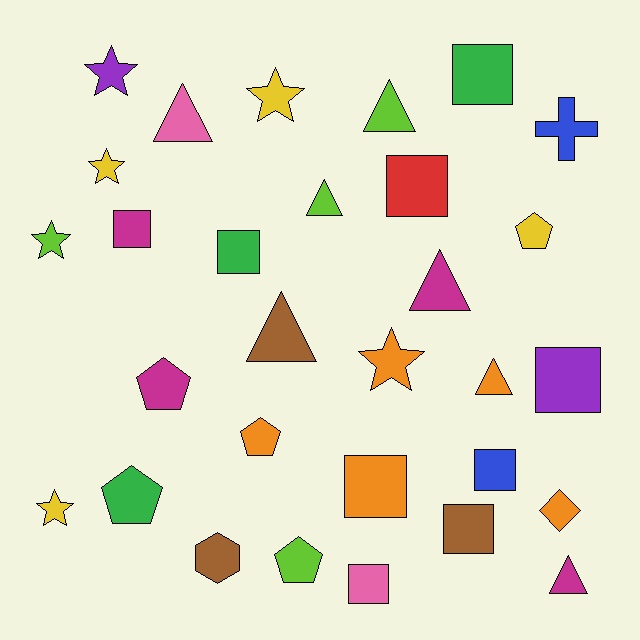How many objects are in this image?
There are 30 objects.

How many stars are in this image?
There are 6 stars.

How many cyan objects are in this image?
There are no cyan objects.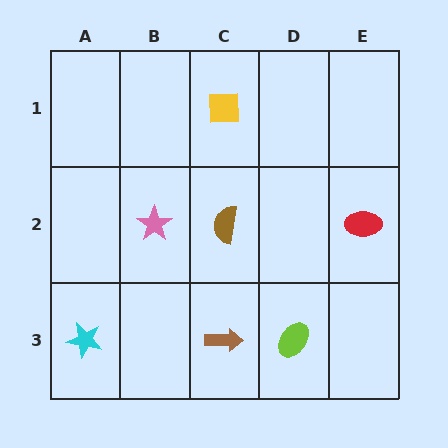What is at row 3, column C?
A brown arrow.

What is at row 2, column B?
A pink star.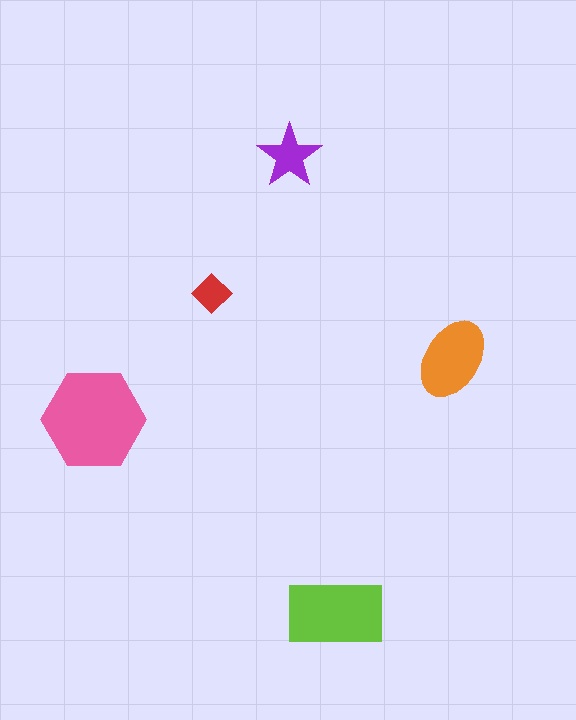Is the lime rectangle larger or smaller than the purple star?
Larger.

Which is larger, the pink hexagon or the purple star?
The pink hexagon.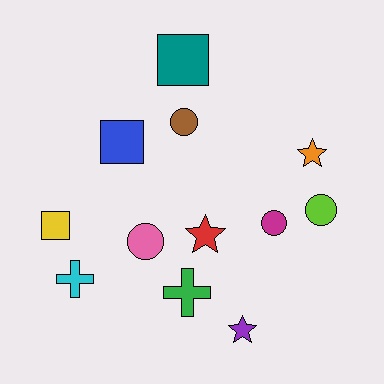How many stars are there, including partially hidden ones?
There are 3 stars.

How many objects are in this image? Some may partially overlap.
There are 12 objects.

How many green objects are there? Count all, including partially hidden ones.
There is 1 green object.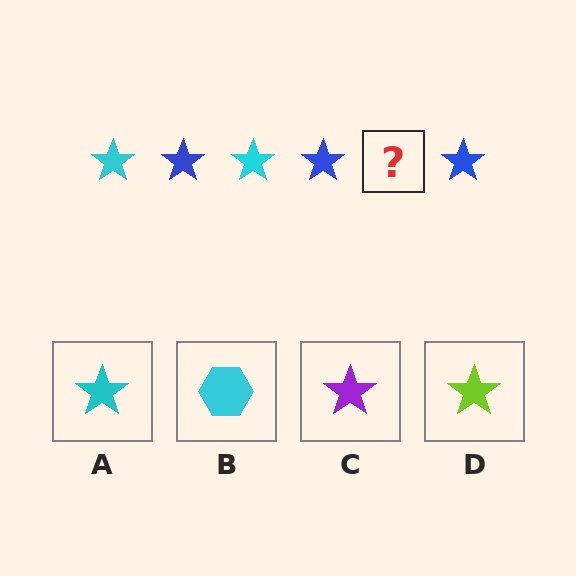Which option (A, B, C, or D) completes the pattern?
A.